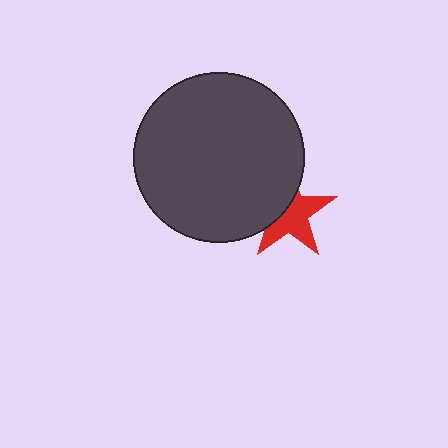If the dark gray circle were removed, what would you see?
You would see the complete red star.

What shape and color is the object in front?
The object in front is a dark gray circle.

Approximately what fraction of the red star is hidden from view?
Roughly 41% of the red star is hidden behind the dark gray circle.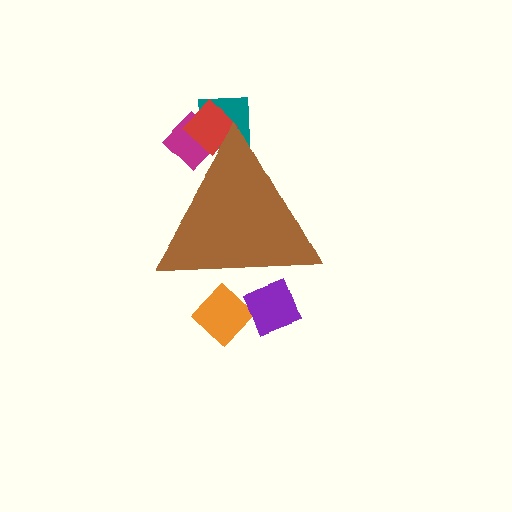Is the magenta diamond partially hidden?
Yes, the magenta diamond is partially hidden behind the brown triangle.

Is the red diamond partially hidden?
Yes, the red diamond is partially hidden behind the brown triangle.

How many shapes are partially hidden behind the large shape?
5 shapes are partially hidden.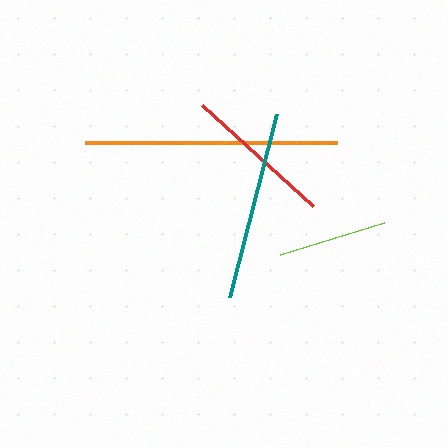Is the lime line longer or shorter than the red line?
The red line is longer than the lime line.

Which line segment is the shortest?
The lime line is the shortest at approximately 109 pixels.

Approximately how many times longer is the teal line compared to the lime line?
The teal line is approximately 1.7 times the length of the lime line.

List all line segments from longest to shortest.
From longest to shortest: orange, teal, red, lime.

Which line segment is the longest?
The orange line is the longest at approximately 252 pixels.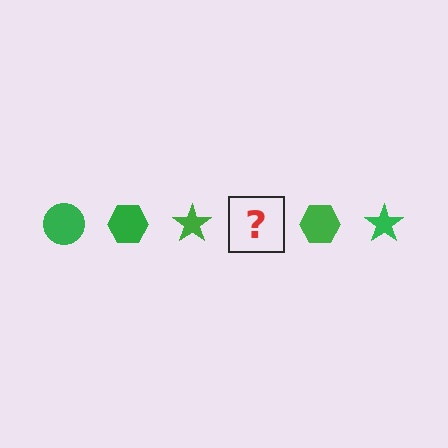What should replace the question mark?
The question mark should be replaced with a green circle.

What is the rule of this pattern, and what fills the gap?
The rule is that the pattern cycles through circle, hexagon, star shapes in green. The gap should be filled with a green circle.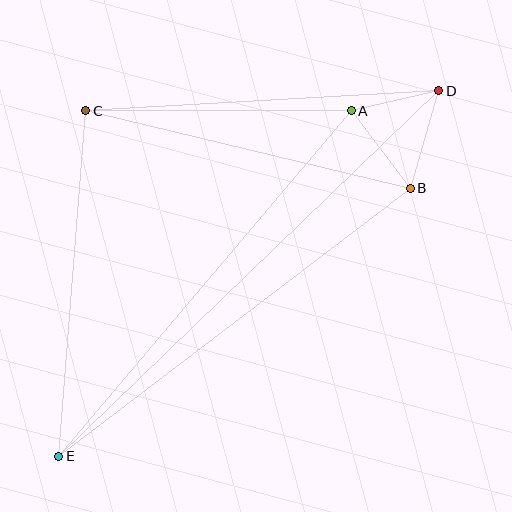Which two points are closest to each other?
Points A and D are closest to each other.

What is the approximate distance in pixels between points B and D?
The distance between B and D is approximately 102 pixels.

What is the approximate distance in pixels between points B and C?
The distance between B and C is approximately 334 pixels.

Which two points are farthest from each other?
Points D and E are farthest from each other.